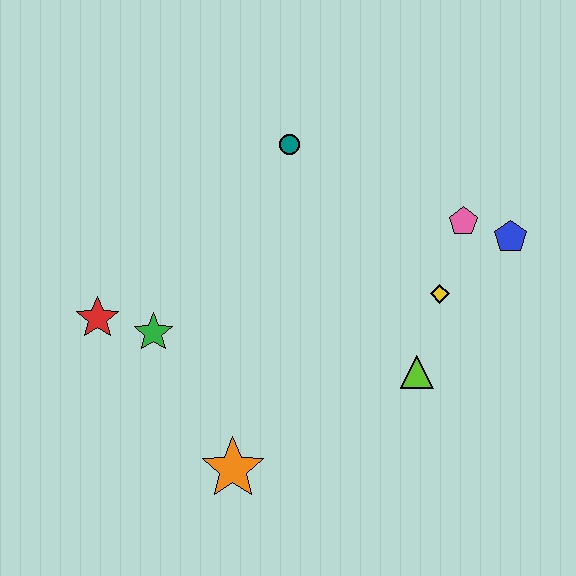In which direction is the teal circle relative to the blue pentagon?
The teal circle is to the left of the blue pentagon.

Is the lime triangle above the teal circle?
No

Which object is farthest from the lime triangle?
The red star is farthest from the lime triangle.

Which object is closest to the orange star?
The green star is closest to the orange star.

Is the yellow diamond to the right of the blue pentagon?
No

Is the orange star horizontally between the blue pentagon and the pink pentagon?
No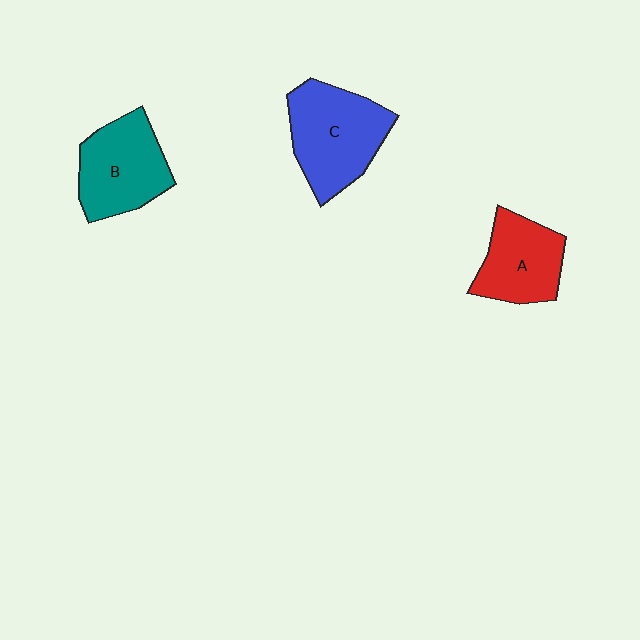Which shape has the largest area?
Shape C (blue).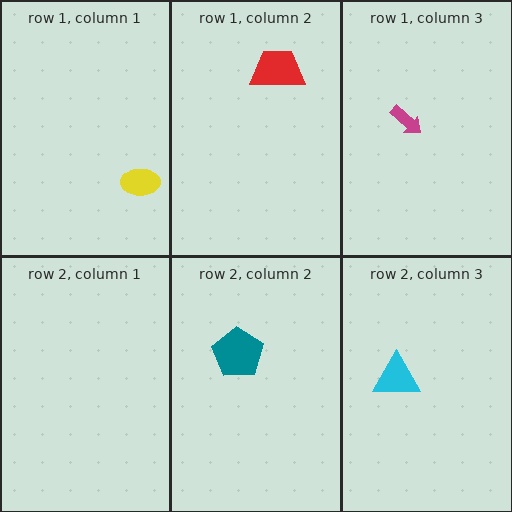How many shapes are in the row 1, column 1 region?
1.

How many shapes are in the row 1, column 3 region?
1.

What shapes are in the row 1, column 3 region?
The magenta arrow.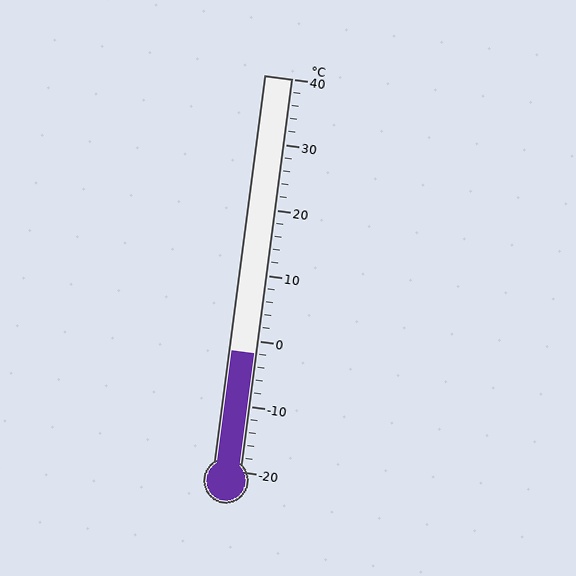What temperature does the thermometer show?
The thermometer shows approximately -2°C.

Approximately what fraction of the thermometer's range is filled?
The thermometer is filled to approximately 30% of its range.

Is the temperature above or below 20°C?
The temperature is below 20°C.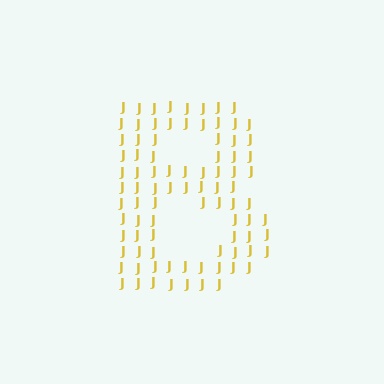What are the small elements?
The small elements are letter J's.